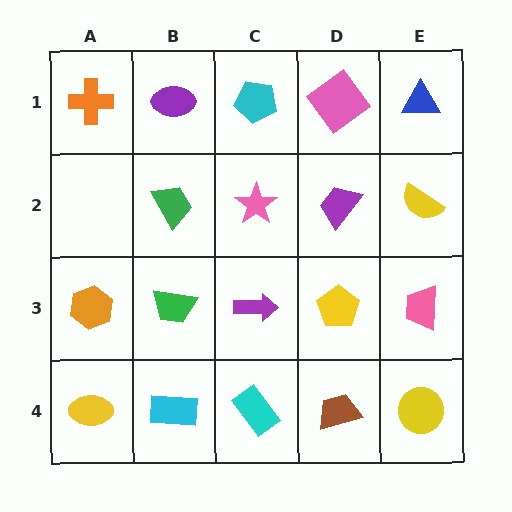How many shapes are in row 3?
5 shapes.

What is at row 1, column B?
A purple ellipse.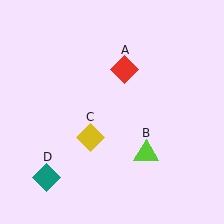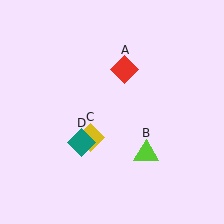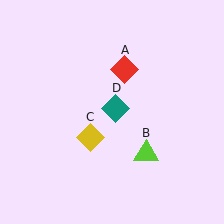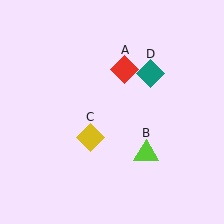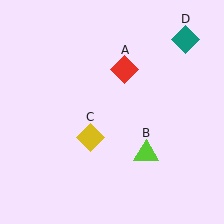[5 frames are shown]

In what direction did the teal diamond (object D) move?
The teal diamond (object D) moved up and to the right.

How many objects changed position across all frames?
1 object changed position: teal diamond (object D).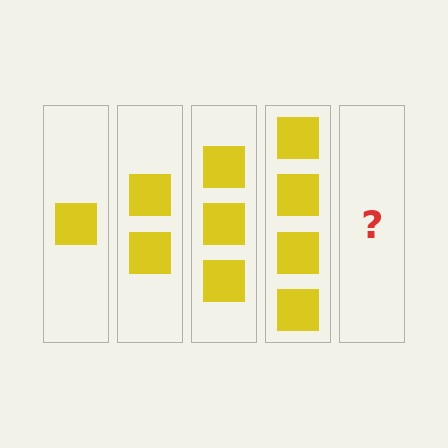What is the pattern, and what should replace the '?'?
The pattern is that each step adds one more square. The '?' should be 5 squares.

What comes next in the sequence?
The next element should be 5 squares.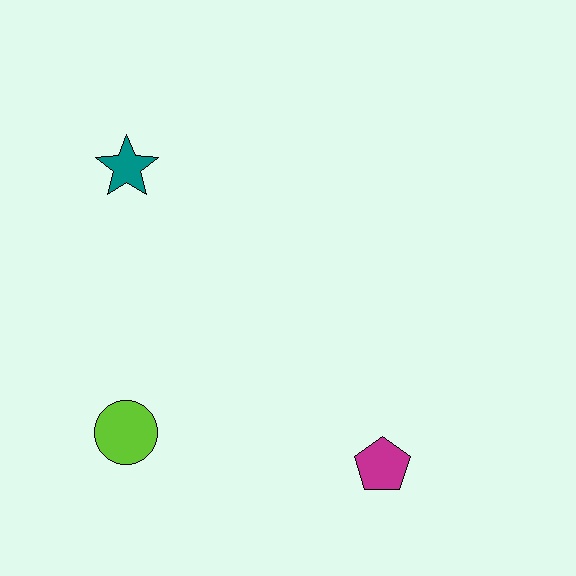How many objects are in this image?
There are 3 objects.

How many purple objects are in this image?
There are no purple objects.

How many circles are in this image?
There is 1 circle.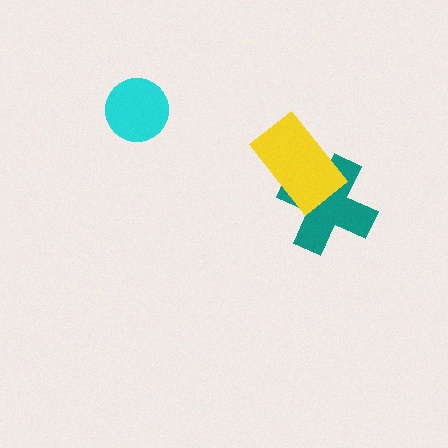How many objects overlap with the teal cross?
1 object overlaps with the teal cross.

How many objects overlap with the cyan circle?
0 objects overlap with the cyan circle.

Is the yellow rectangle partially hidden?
No, no other shape covers it.